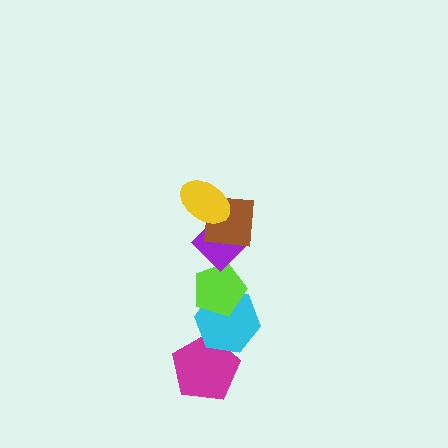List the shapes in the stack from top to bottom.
From top to bottom: the yellow ellipse, the brown square, the purple diamond, the lime pentagon, the cyan hexagon, the magenta pentagon.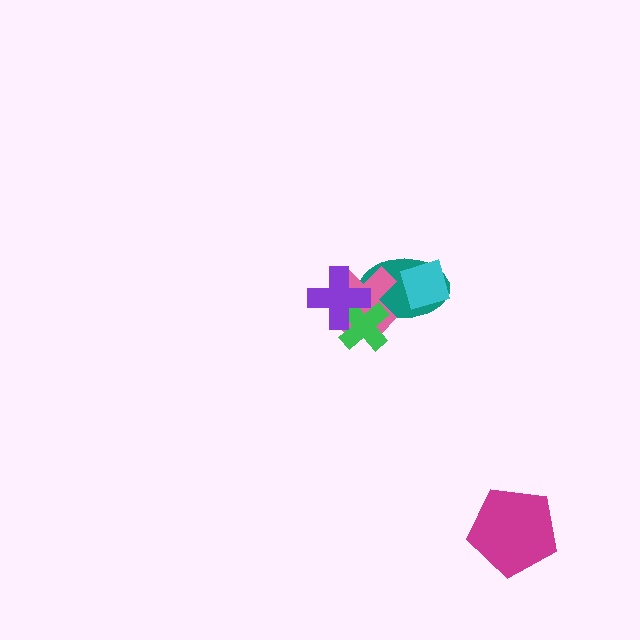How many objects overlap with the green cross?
3 objects overlap with the green cross.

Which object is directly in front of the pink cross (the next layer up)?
The green cross is directly in front of the pink cross.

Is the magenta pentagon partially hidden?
No, no other shape covers it.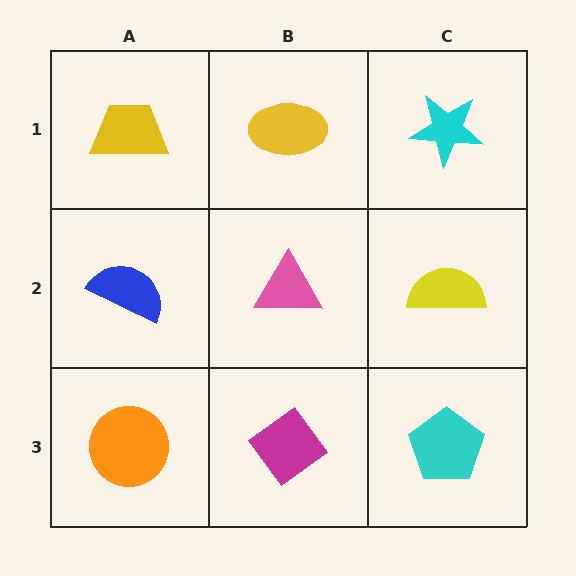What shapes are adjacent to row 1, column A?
A blue semicircle (row 2, column A), a yellow ellipse (row 1, column B).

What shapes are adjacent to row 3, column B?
A pink triangle (row 2, column B), an orange circle (row 3, column A), a cyan pentagon (row 3, column C).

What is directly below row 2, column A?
An orange circle.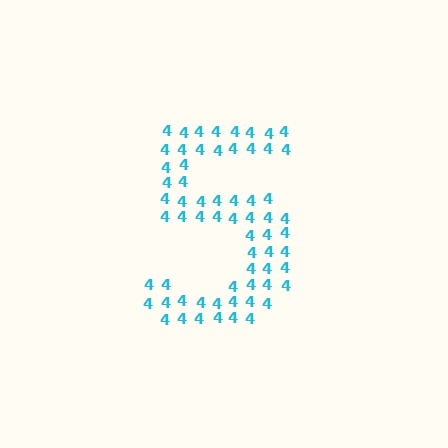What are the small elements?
The small elements are digit 4's.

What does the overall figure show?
The overall figure shows the digit 5.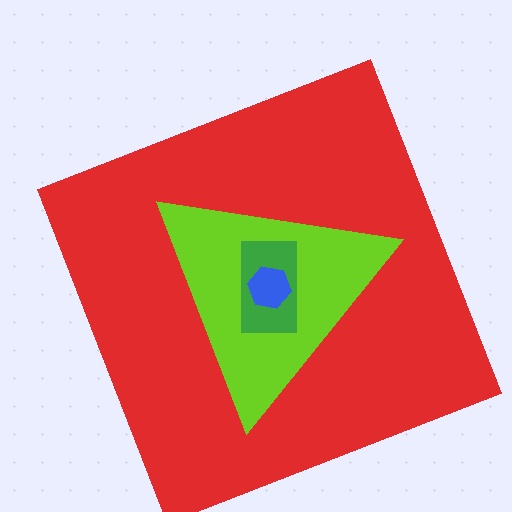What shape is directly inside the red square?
The lime triangle.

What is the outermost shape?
The red square.